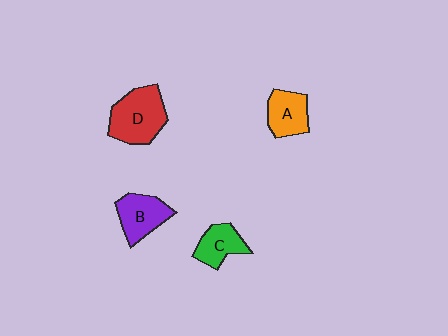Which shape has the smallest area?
Shape C (green).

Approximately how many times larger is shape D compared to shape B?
Approximately 1.4 times.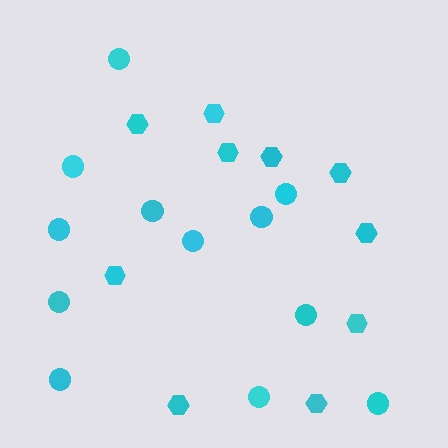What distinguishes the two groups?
There are 2 groups: one group of circles (12) and one group of hexagons (10).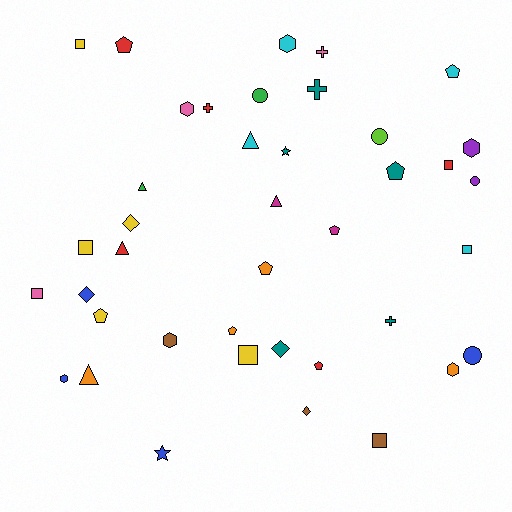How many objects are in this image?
There are 40 objects.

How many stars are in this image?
There are 2 stars.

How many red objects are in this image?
There are 5 red objects.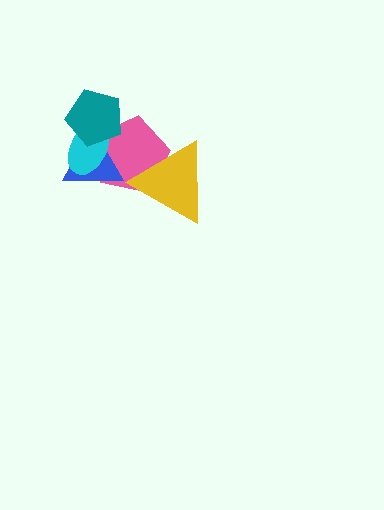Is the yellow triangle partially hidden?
No, no other shape covers it.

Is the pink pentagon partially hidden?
Yes, it is partially covered by another shape.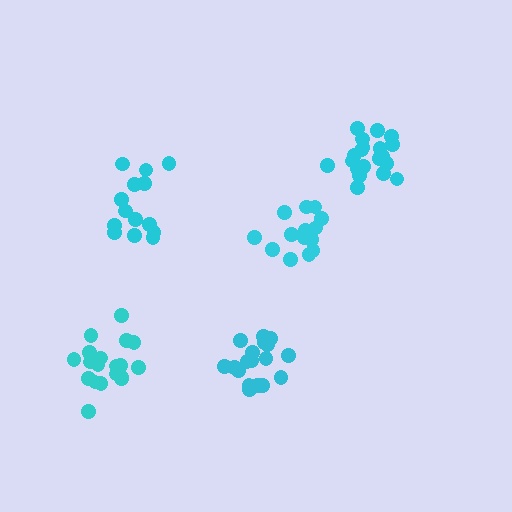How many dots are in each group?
Group 1: 18 dots, Group 2: 20 dots, Group 3: 14 dots, Group 4: 20 dots, Group 5: 15 dots (87 total).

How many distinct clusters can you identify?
There are 5 distinct clusters.